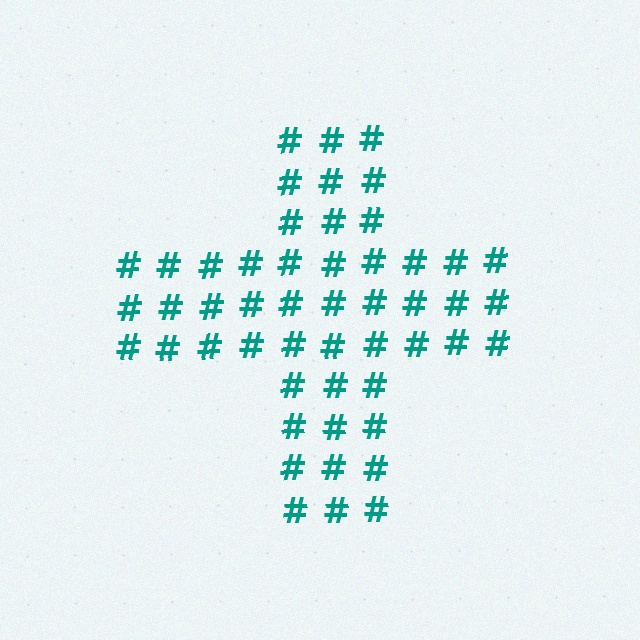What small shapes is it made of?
It is made of small hash symbols.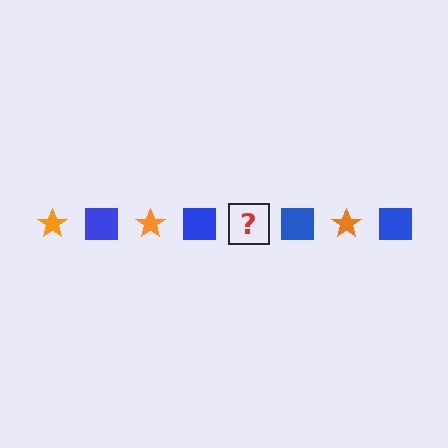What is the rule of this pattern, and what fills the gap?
The rule is that the pattern alternates between orange star and blue square. The gap should be filled with an orange star.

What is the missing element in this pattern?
The missing element is an orange star.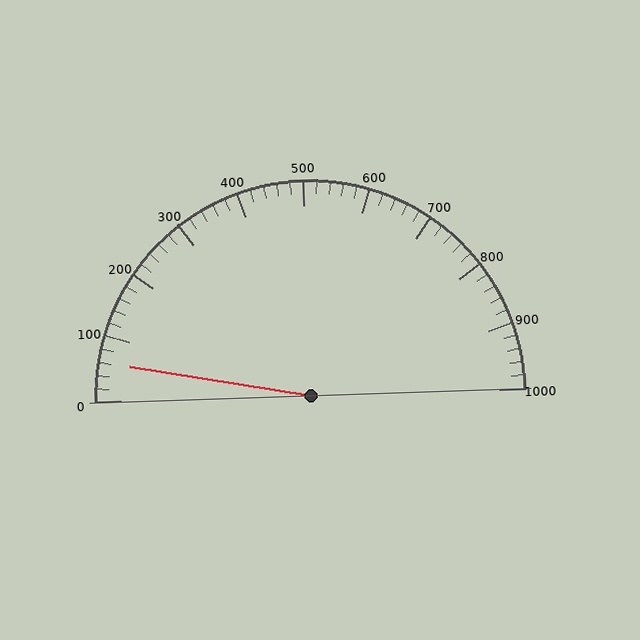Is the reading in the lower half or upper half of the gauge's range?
The reading is in the lower half of the range (0 to 1000).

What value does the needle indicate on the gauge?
The needle indicates approximately 60.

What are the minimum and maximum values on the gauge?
The gauge ranges from 0 to 1000.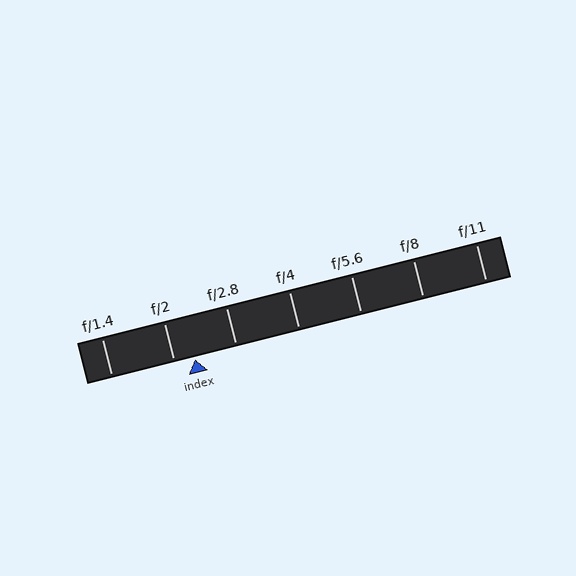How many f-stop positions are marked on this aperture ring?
There are 7 f-stop positions marked.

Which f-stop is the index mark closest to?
The index mark is closest to f/2.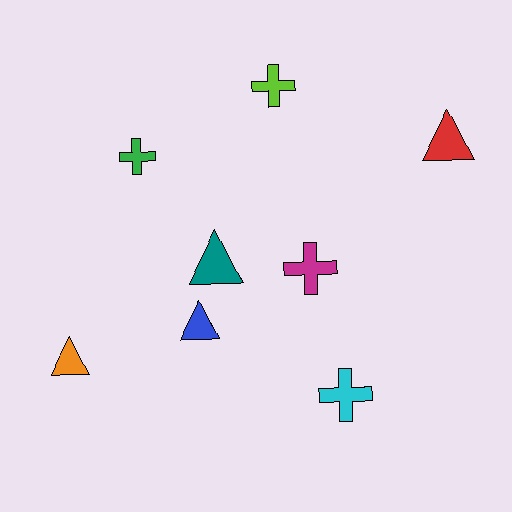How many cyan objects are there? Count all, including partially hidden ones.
There is 1 cyan object.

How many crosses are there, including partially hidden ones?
There are 4 crosses.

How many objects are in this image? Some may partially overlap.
There are 8 objects.